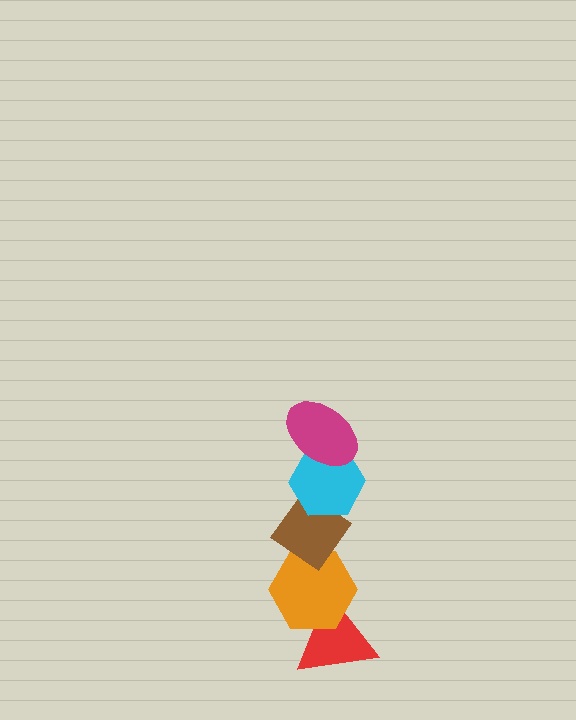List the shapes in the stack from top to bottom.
From top to bottom: the magenta ellipse, the cyan hexagon, the brown diamond, the orange hexagon, the red triangle.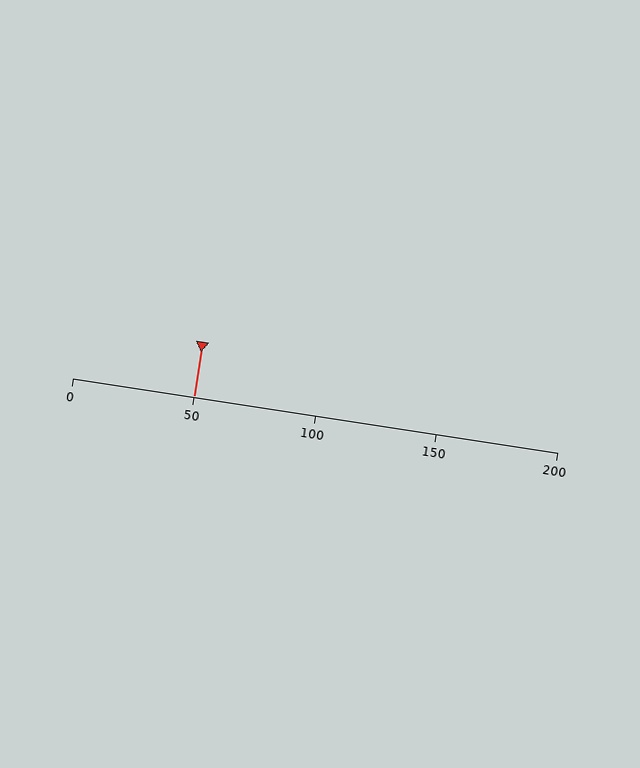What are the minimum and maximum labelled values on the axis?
The axis runs from 0 to 200.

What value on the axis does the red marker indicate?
The marker indicates approximately 50.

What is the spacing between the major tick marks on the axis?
The major ticks are spaced 50 apart.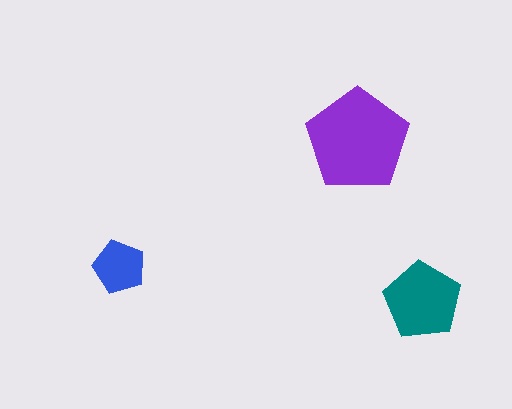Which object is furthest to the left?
The blue pentagon is leftmost.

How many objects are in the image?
There are 3 objects in the image.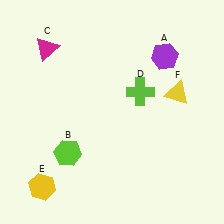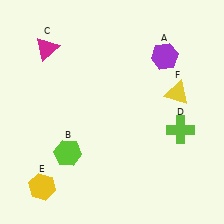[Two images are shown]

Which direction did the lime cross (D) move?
The lime cross (D) moved right.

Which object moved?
The lime cross (D) moved right.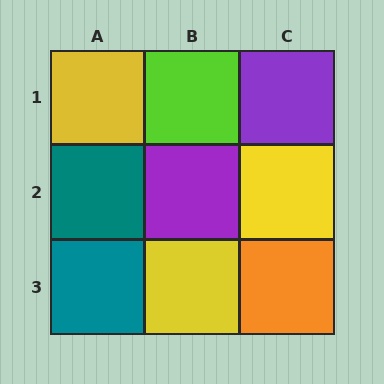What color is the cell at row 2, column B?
Purple.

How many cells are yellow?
3 cells are yellow.